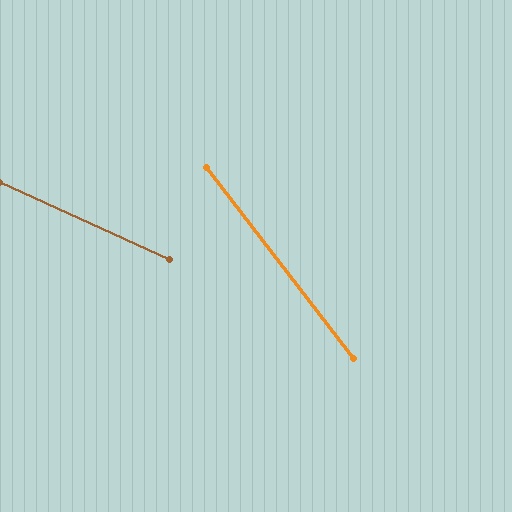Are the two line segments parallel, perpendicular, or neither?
Neither parallel nor perpendicular — they differ by about 28°.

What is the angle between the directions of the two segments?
Approximately 28 degrees.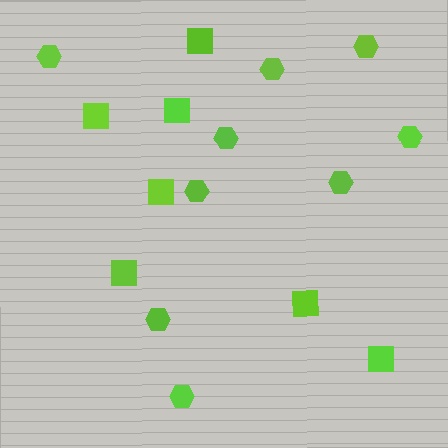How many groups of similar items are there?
There are 2 groups: one group of hexagons (9) and one group of squares (7).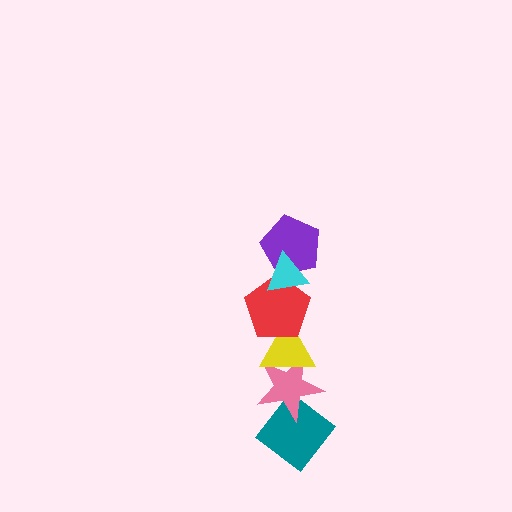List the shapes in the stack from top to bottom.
From top to bottom: the cyan triangle, the purple pentagon, the red pentagon, the yellow triangle, the pink star, the teal diamond.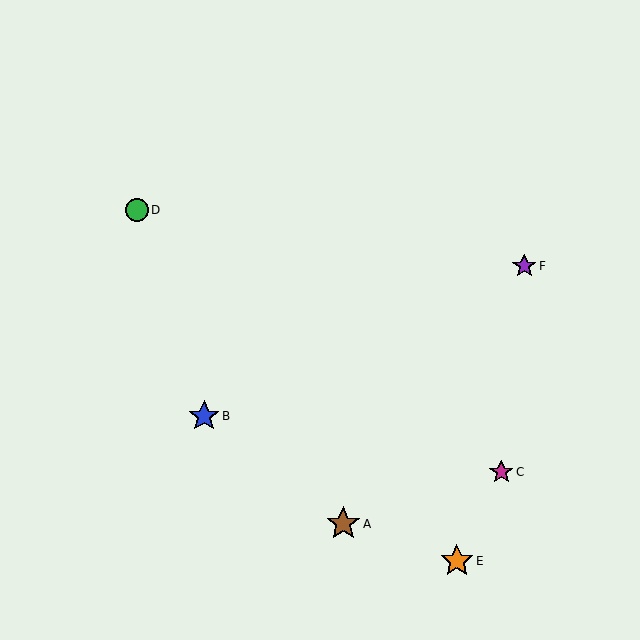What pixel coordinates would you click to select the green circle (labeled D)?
Click at (137, 210) to select the green circle D.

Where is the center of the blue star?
The center of the blue star is at (204, 416).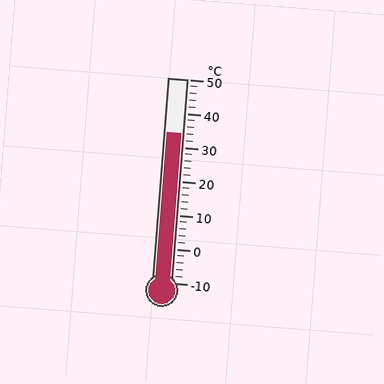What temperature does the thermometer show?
The thermometer shows approximately 34°C.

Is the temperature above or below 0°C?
The temperature is above 0°C.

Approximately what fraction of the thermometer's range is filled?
The thermometer is filled to approximately 75% of its range.